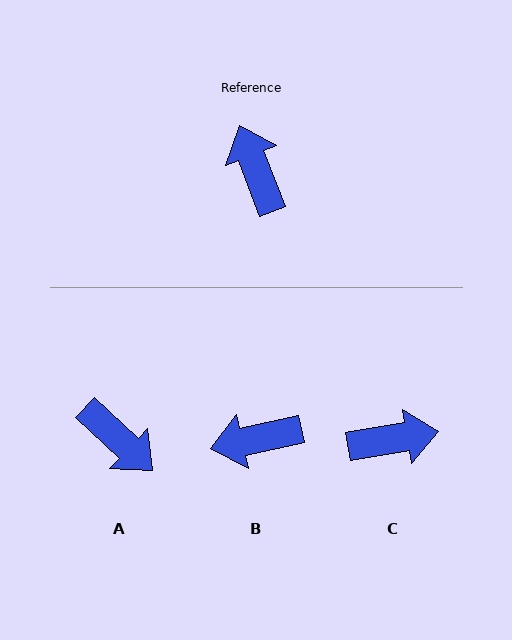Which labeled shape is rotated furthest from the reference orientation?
A, about 154 degrees away.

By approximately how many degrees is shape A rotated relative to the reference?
Approximately 154 degrees clockwise.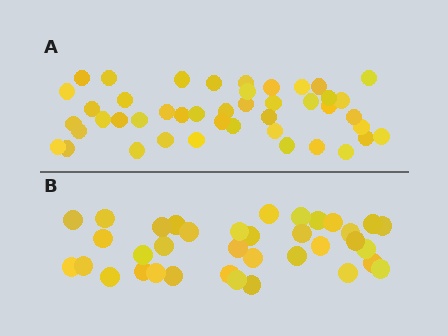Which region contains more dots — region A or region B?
Region A (the top region) has more dots.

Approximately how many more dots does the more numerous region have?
Region A has roughly 8 or so more dots than region B.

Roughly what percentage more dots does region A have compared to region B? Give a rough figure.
About 20% more.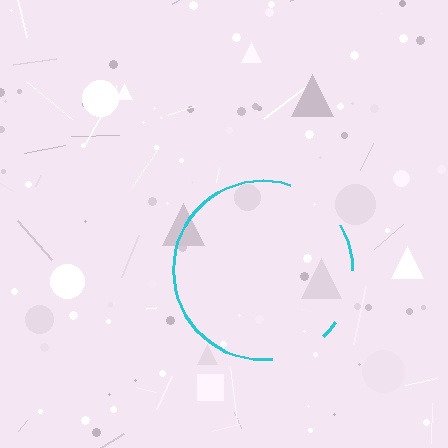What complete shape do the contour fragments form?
The contour fragments form a circle.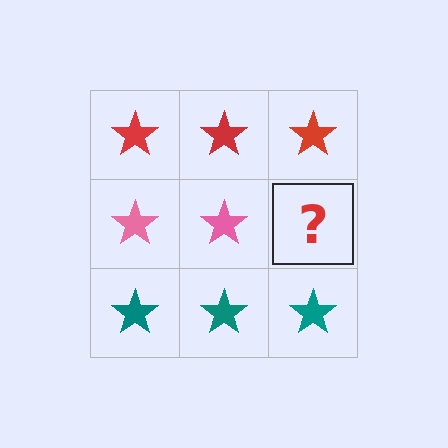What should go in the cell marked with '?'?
The missing cell should contain a pink star.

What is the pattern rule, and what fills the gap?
The rule is that each row has a consistent color. The gap should be filled with a pink star.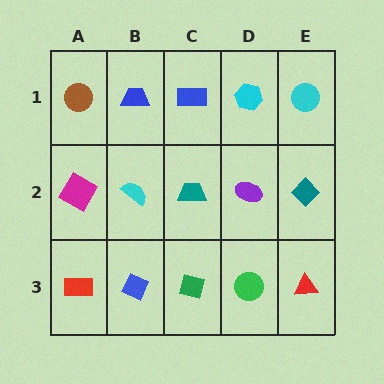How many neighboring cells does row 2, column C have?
4.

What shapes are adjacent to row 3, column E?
A teal diamond (row 2, column E), a green circle (row 3, column D).